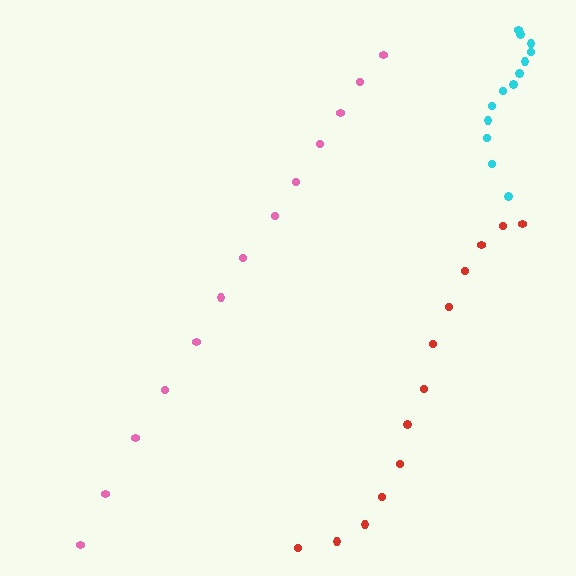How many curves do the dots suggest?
There are 3 distinct paths.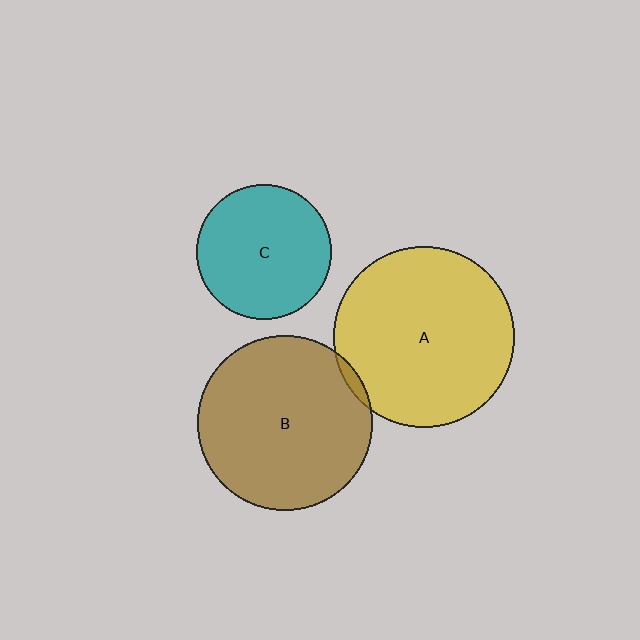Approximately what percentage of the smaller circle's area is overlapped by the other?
Approximately 5%.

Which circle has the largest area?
Circle A (yellow).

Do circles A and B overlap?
Yes.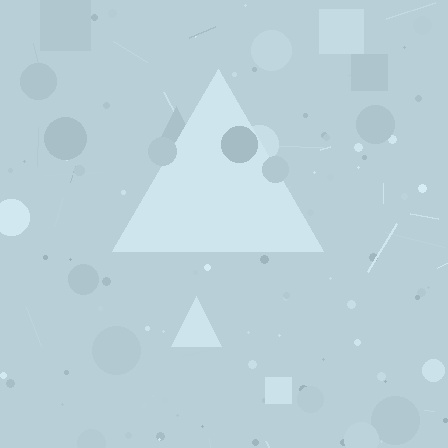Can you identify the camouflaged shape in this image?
The camouflaged shape is a triangle.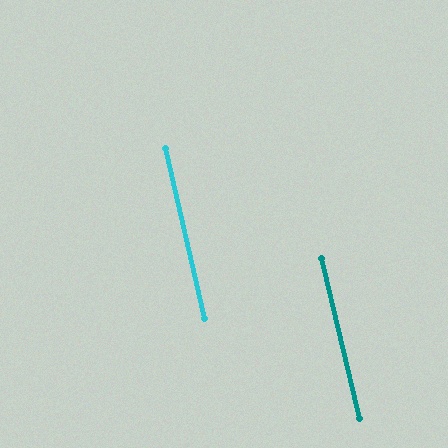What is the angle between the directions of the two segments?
Approximately 1 degree.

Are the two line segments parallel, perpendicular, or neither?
Parallel — their directions differ by only 0.6°.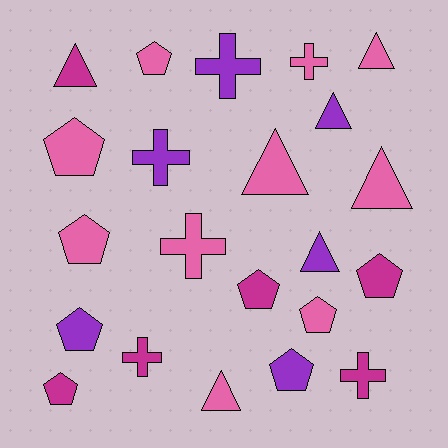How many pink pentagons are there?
There are 4 pink pentagons.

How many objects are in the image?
There are 22 objects.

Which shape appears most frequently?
Pentagon, with 9 objects.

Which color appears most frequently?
Pink, with 10 objects.